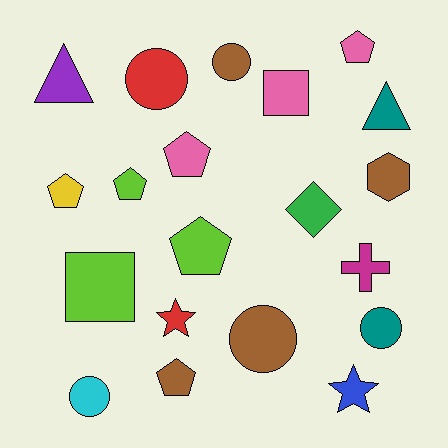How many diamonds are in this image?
There is 1 diamond.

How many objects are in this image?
There are 20 objects.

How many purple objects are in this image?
There is 1 purple object.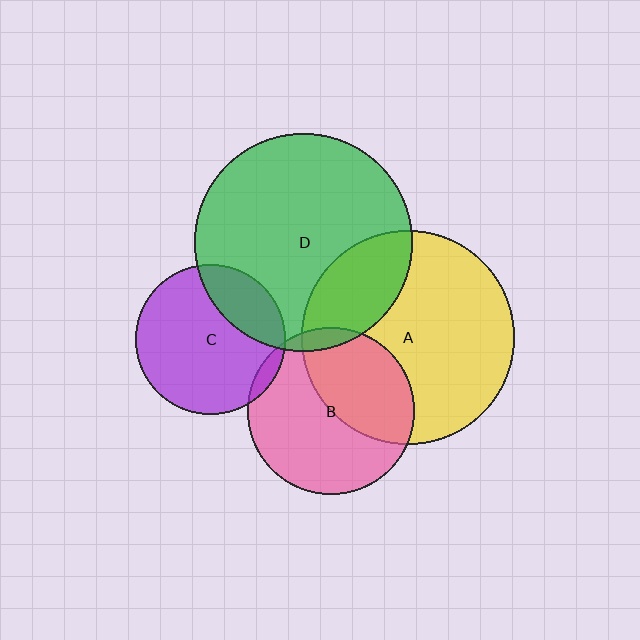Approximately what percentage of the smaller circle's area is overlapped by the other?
Approximately 40%.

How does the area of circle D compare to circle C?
Approximately 2.1 times.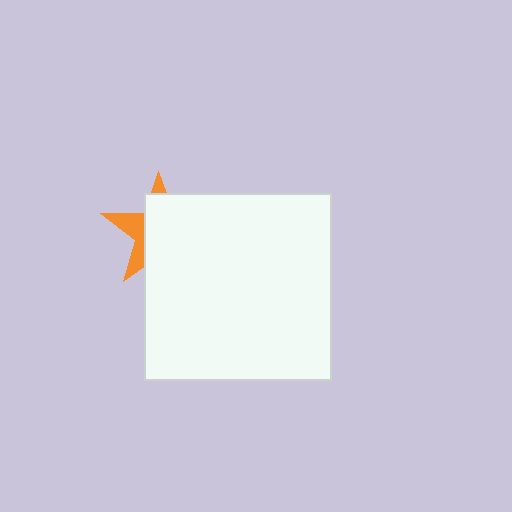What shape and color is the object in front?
The object in front is a white square.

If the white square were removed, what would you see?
You would see the complete orange star.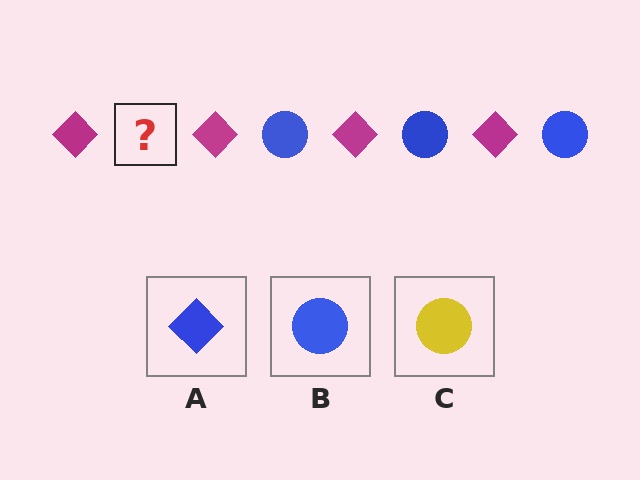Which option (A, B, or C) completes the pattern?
B.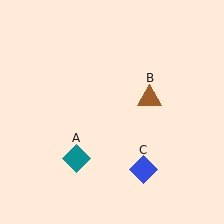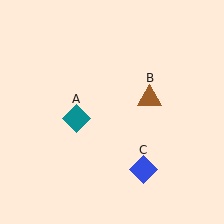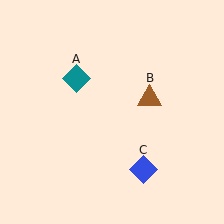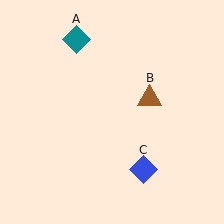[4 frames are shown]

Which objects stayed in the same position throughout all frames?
Brown triangle (object B) and blue diamond (object C) remained stationary.